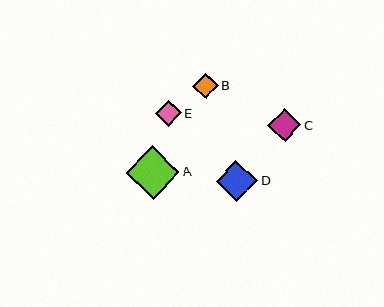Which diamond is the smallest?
Diamond E is the smallest with a size of approximately 26 pixels.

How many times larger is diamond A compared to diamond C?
Diamond A is approximately 1.6 times the size of diamond C.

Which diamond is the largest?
Diamond A is the largest with a size of approximately 53 pixels.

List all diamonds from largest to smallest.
From largest to smallest: A, D, C, B, E.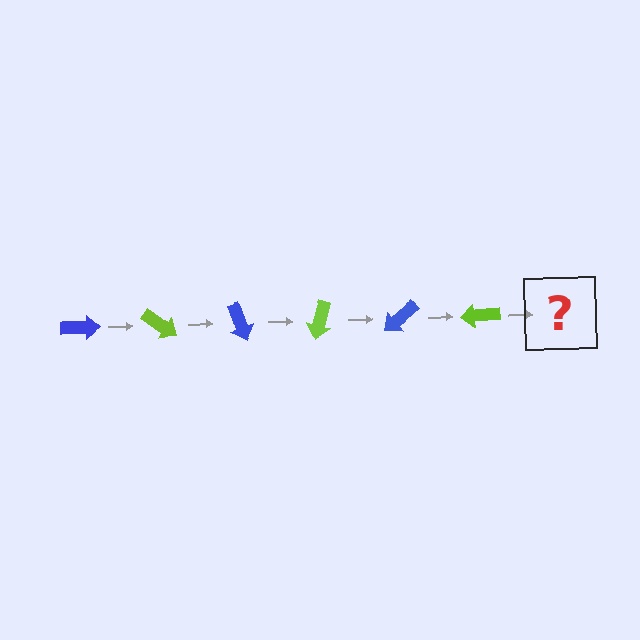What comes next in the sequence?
The next element should be a blue arrow, rotated 210 degrees from the start.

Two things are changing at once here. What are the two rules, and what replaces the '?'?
The two rules are that it rotates 35 degrees each step and the color cycles through blue and lime. The '?' should be a blue arrow, rotated 210 degrees from the start.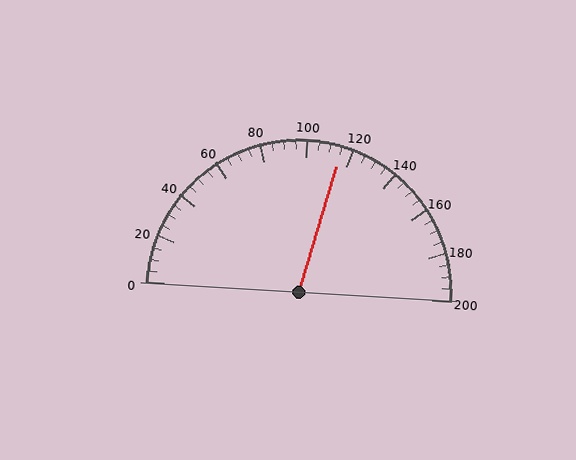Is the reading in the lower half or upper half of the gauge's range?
The reading is in the upper half of the range (0 to 200).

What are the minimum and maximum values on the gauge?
The gauge ranges from 0 to 200.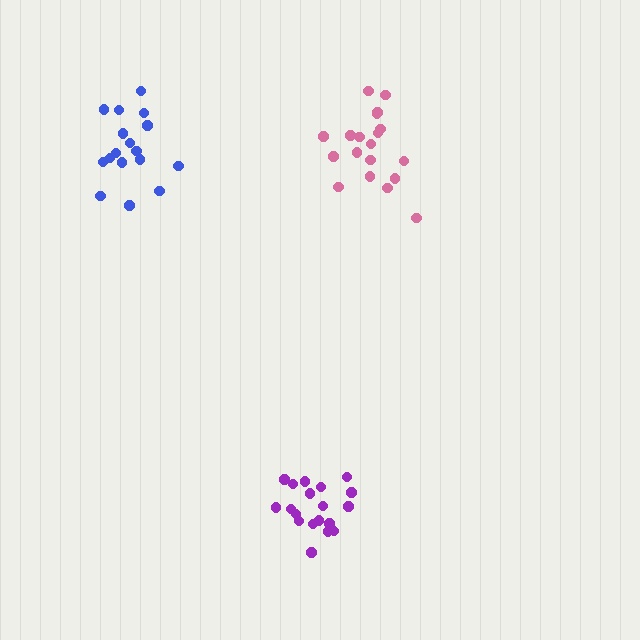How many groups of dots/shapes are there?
There are 3 groups.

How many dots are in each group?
Group 1: 19 dots, Group 2: 17 dots, Group 3: 19 dots (55 total).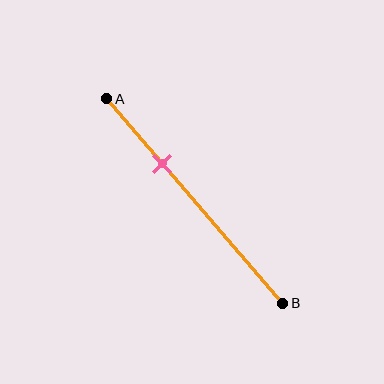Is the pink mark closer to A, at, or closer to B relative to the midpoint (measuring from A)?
The pink mark is closer to point A than the midpoint of segment AB.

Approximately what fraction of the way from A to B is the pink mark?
The pink mark is approximately 30% of the way from A to B.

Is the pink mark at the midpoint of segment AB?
No, the mark is at about 30% from A, not at the 50% midpoint.